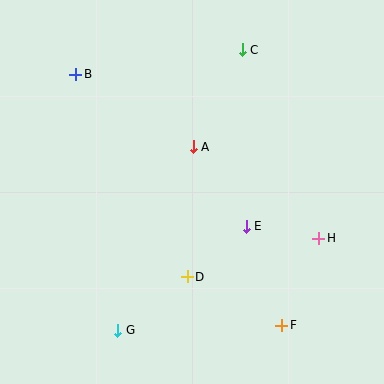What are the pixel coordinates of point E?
Point E is at (246, 226).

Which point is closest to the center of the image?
Point A at (193, 147) is closest to the center.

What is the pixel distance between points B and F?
The distance between B and F is 325 pixels.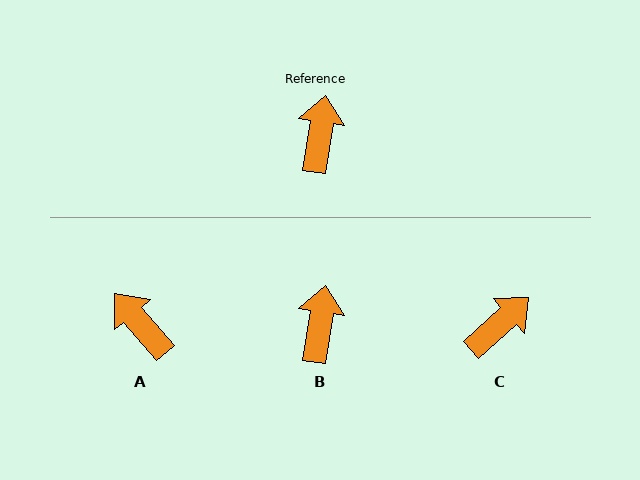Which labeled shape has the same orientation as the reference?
B.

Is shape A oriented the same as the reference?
No, it is off by about 49 degrees.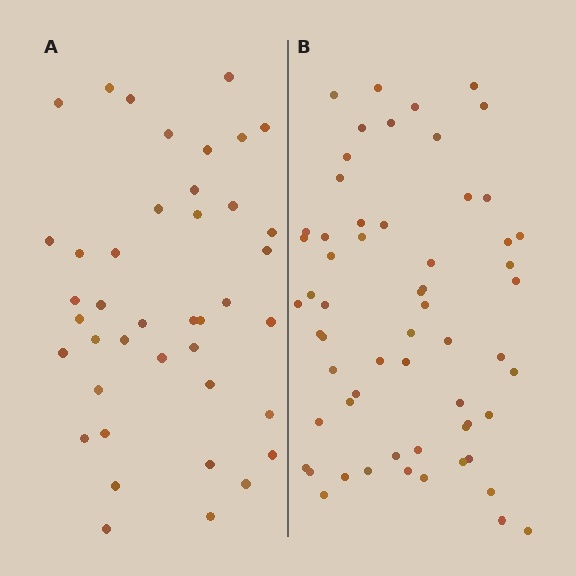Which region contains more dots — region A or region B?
Region B (the right region) has more dots.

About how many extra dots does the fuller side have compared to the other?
Region B has approximately 20 more dots than region A.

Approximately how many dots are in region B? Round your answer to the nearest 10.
About 60 dots.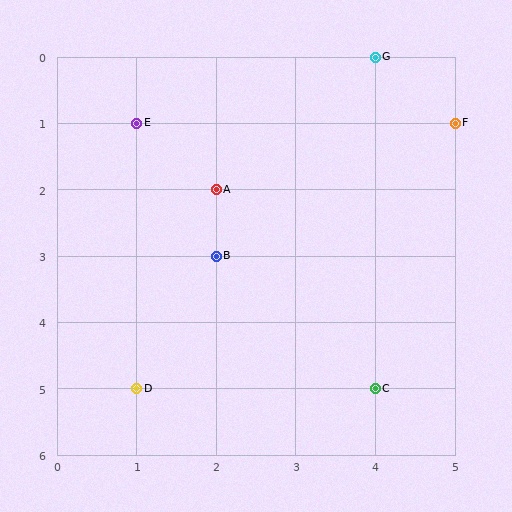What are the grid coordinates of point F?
Point F is at grid coordinates (5, 1).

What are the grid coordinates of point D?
Point D is at grid coordinates (1, 5).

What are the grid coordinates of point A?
Point A is at grid coordinates (2, 2).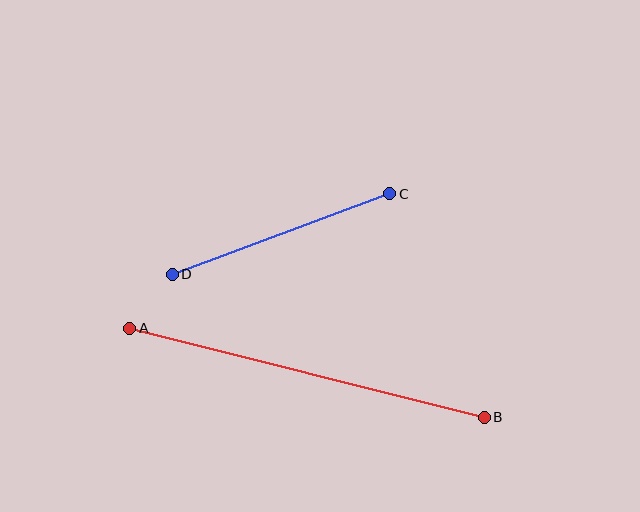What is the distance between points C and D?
The distance is approximately 232 pixels.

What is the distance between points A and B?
The distance is approximately 366 pixels.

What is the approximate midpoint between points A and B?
The midpoint is at approximately (307, 373) pixels.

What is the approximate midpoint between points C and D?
The midpoint is at approximately (281, 234) pixels.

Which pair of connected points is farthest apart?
Points A and B are farthest apart.